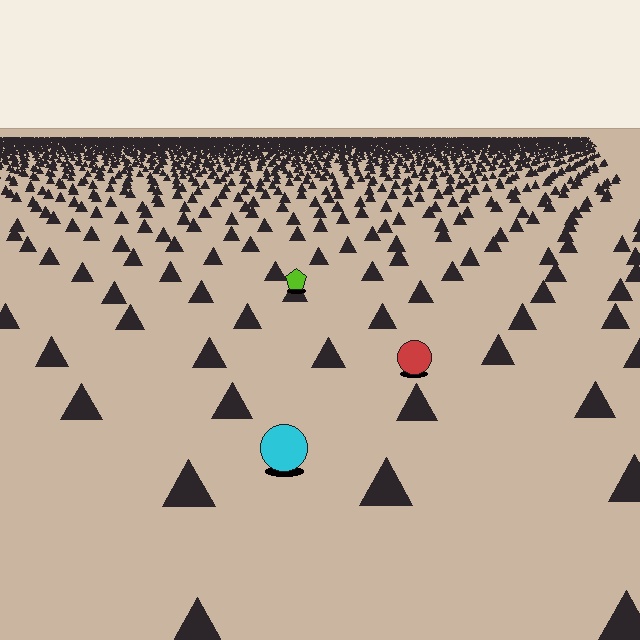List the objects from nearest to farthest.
From nearest to farthest: the cyan circle, the red circle, the lime pentagon.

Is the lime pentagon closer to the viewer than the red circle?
No. The red circle is closer — you can tell from the texture gradient: the ground texture is coarser near it.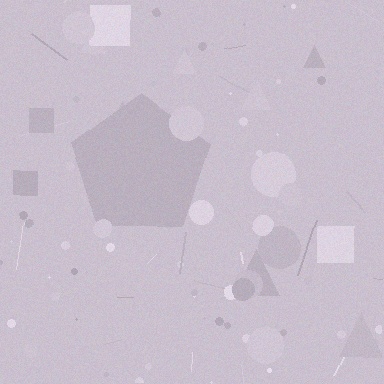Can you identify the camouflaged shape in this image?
The camouflaged shape is a pentagon.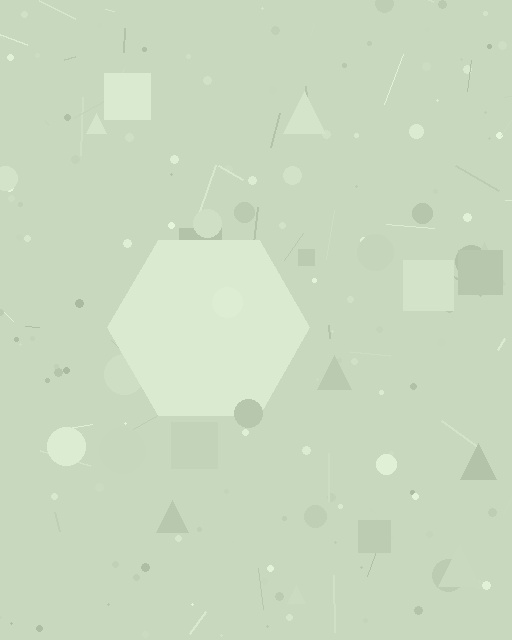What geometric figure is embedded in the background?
A hexagon is embedded in the background.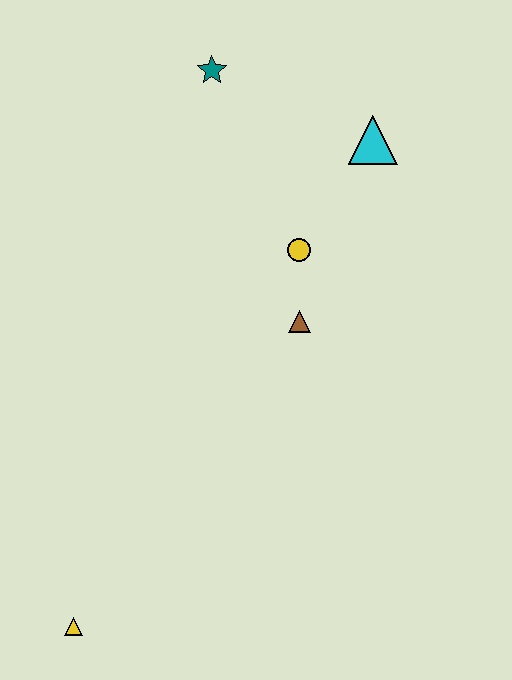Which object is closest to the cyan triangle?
The yellow circle is closest to the cyan triangle.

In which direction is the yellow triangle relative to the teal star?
The yellow triangle is below the teal star.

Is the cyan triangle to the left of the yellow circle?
No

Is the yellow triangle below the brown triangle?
Yes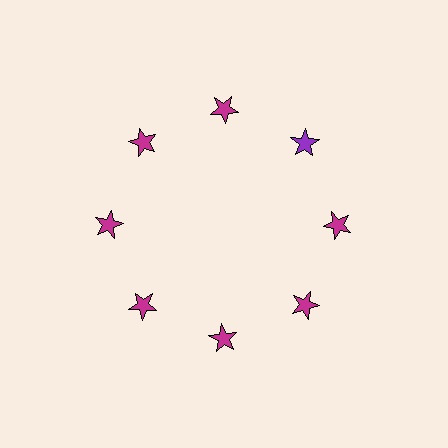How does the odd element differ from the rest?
It has a different color: purple instead of magenta.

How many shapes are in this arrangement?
There are 8 shapes arranged in a ring pattern.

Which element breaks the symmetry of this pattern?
The purple star at roughly the 2 o'clock position breaks the symmetry. All other shapes are magenta stars.